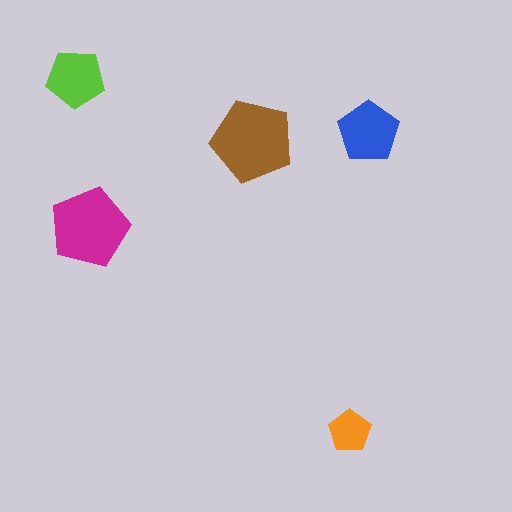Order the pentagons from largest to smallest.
the brown one, the magenta one, the blue one, the lime one, the orange one.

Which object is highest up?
The lime pentagon is topmost.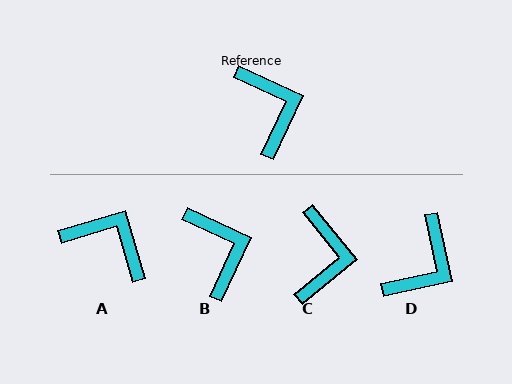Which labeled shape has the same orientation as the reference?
B.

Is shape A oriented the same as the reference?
No, it is off by about 42 degrees.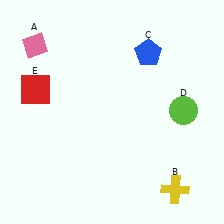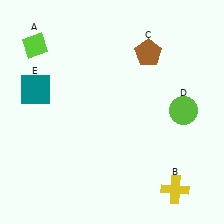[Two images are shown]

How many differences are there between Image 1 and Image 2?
There are 3 differences between the two images.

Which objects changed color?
A changed from pink to lime. C changed from blue to brown. E changed from red to teal.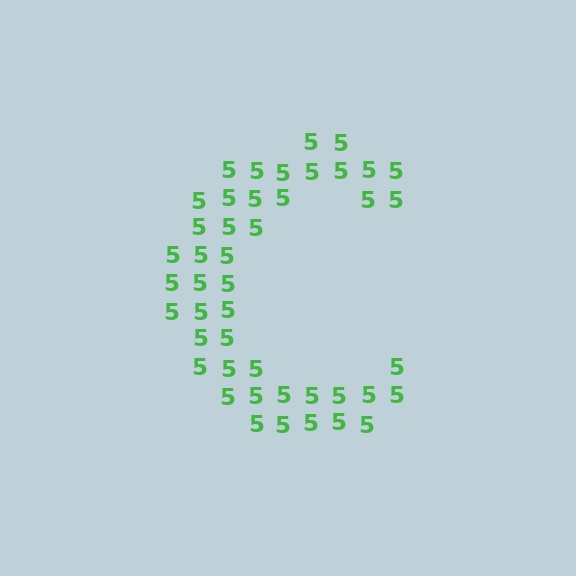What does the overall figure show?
The overall figure shows the letter C.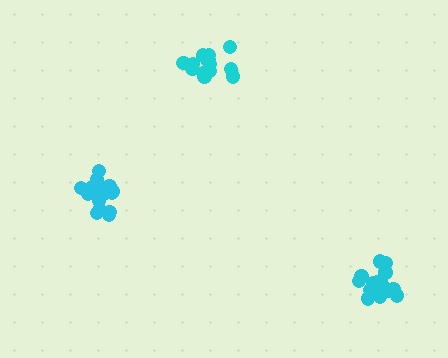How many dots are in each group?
Group 1: 17 dots, Group 2: 18 dots, Group 3: 14 dots (49 total).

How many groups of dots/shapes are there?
There are 3 groups.